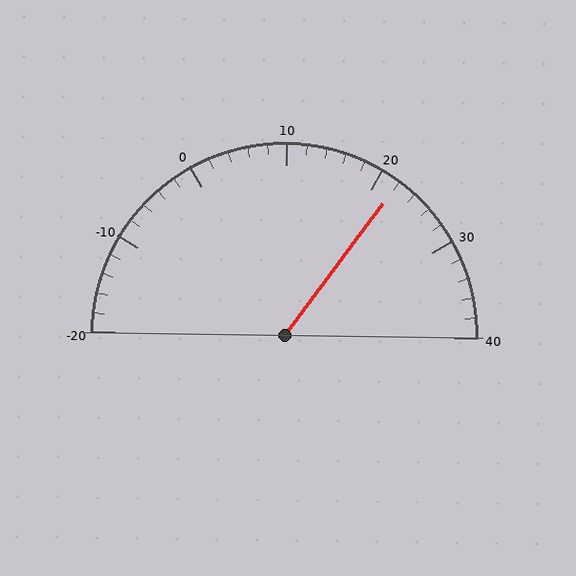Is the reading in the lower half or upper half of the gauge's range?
The reading is in the upper half of the range (-20 to 40).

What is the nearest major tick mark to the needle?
The nearest major tick mark is 20.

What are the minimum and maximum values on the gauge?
The gauge ranges from -20 to 40.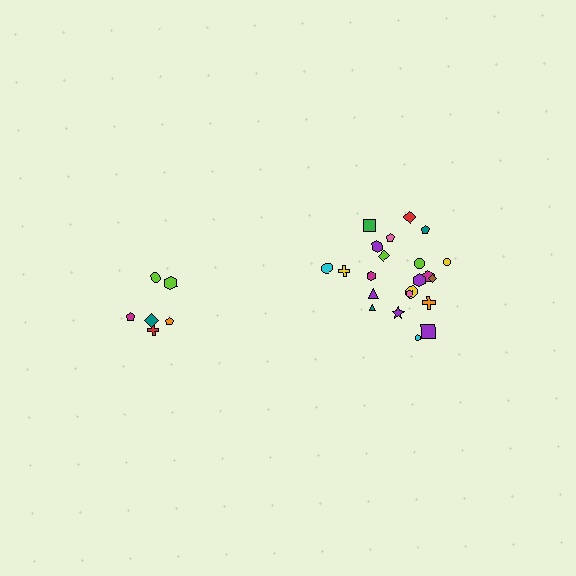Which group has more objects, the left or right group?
The right group.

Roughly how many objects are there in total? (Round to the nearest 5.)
Roughly 30 objects in total.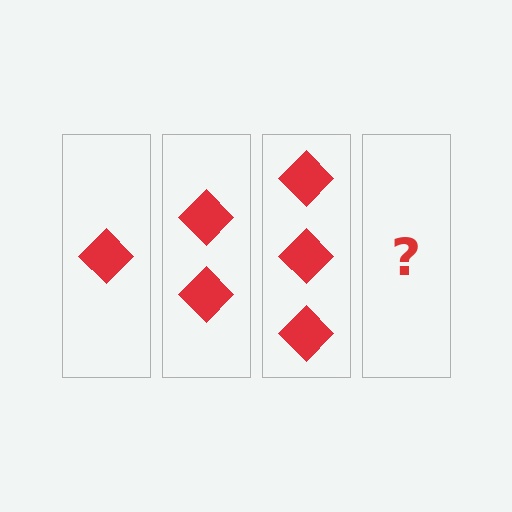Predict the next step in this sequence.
The next step is 4 diamonds.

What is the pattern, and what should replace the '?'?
The pattern is that each step adds one more diamond. The '?' should be 4 diamonds.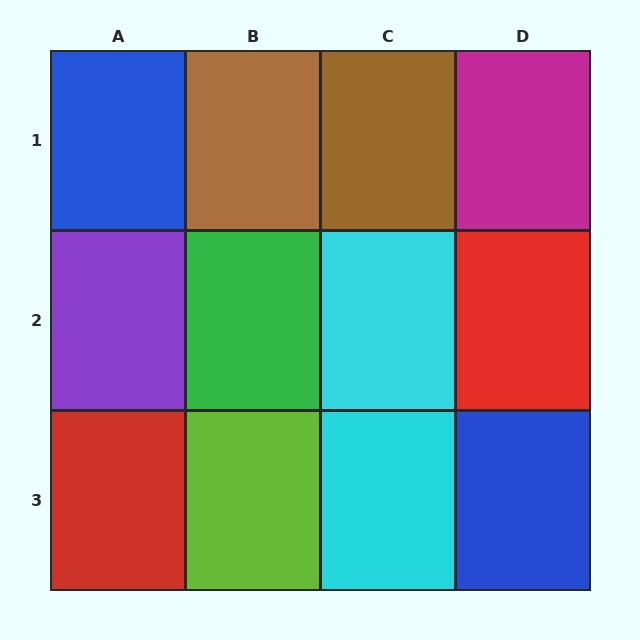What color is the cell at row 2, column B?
Green.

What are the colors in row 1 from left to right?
Blue, brown, brown, magenta.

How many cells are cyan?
2 cells are cyan.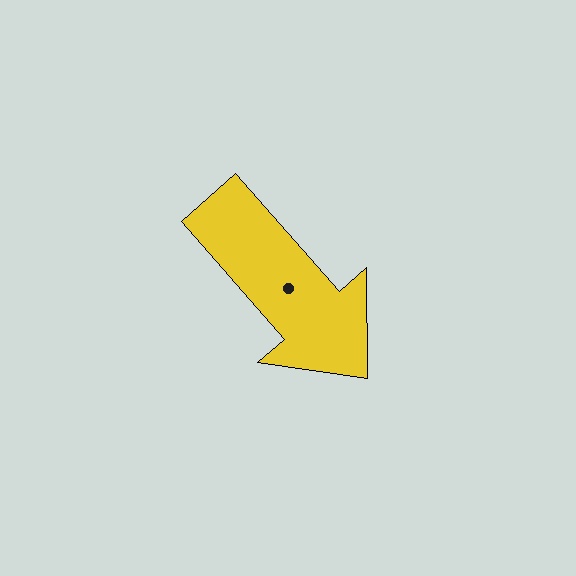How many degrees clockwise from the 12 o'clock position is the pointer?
Approximately 139 degrees.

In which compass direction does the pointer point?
Southeast.